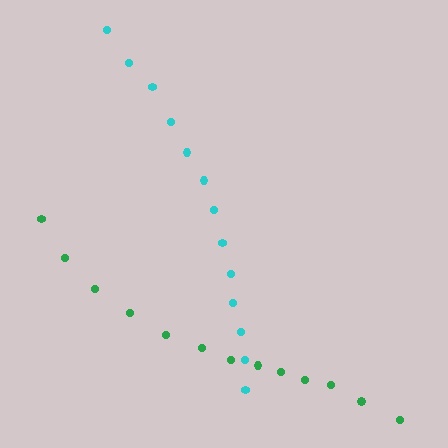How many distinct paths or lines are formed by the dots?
There are 2 distinct paths.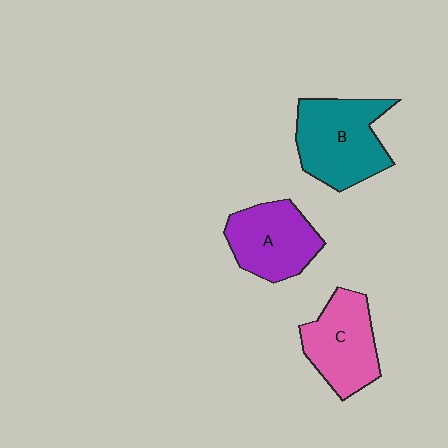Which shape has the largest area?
Shape B (teal).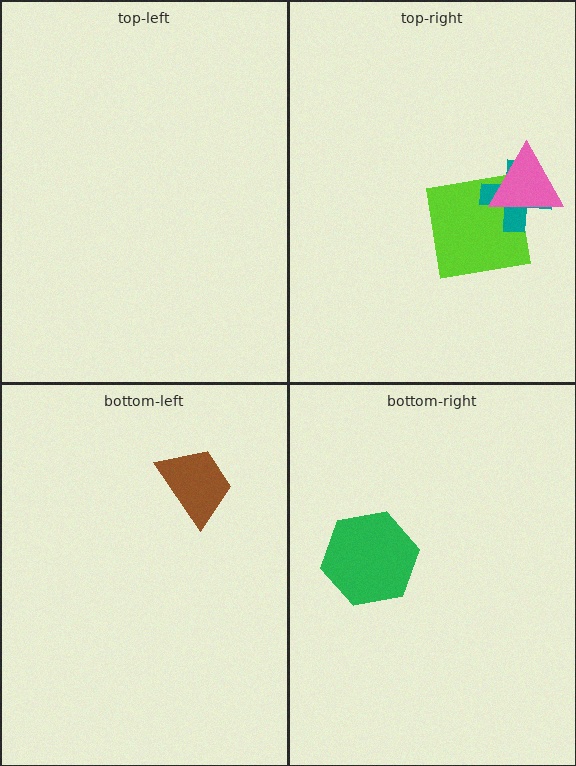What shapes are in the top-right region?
The lime square, the teal cross, the pink triangle.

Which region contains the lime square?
The top-right region.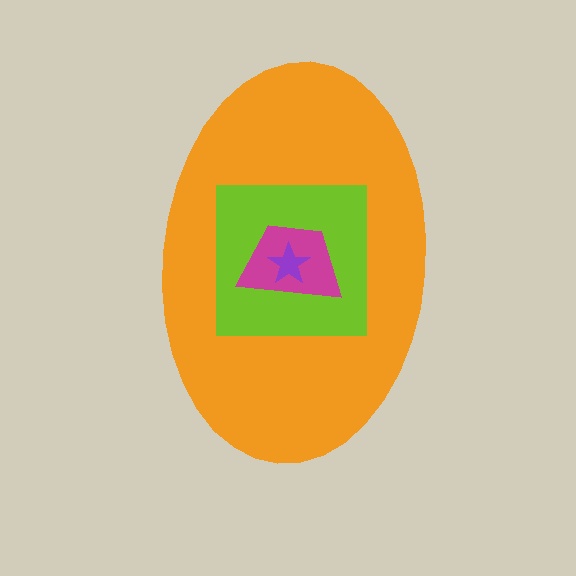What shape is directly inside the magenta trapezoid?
The purple star.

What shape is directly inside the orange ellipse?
The lime square.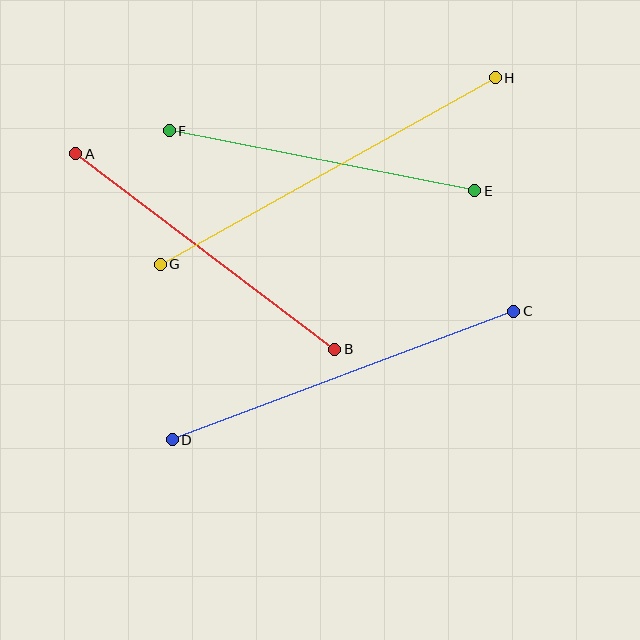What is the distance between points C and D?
The distance is approximately 365 pixels.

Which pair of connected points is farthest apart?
Points G and H are farthest apart.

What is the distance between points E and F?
The distance is approximately 311 pixels.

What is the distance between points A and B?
The distance is approximately 325 pixels.